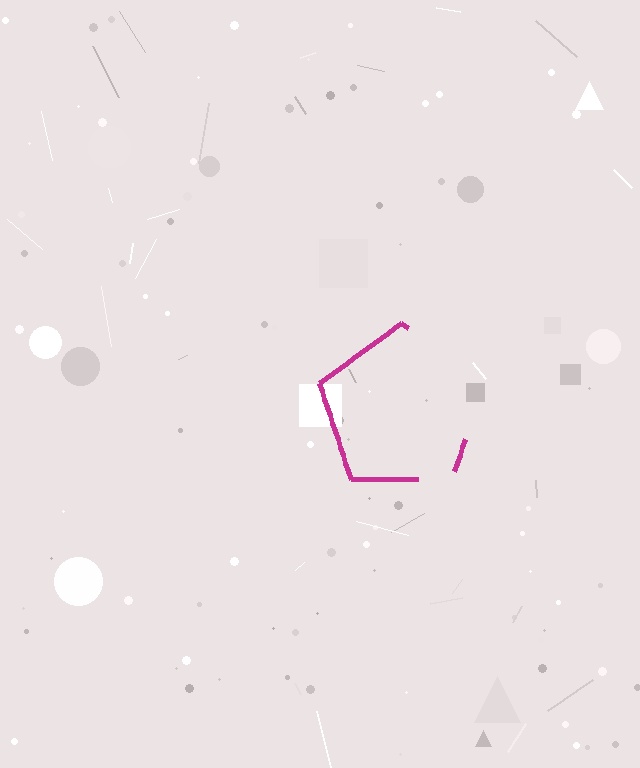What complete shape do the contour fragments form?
The contour fragments form a pentagon.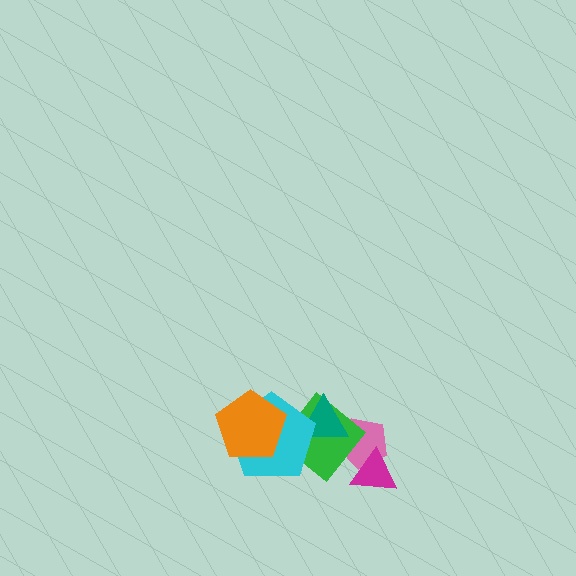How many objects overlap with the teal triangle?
3 objects overlap with the teal triangle.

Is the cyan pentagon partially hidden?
Yes, it is partially covered by another shape.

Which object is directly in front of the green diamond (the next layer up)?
The teal triangle is directly in front of the green diamond.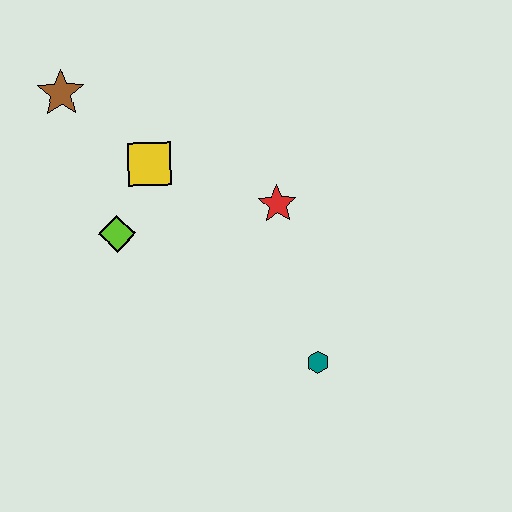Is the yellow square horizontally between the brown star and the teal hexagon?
Yes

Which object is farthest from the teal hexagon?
The brown star is farthest from the teal hexagon.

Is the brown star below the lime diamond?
No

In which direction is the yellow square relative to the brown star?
The yellow square is to the right of the brown star.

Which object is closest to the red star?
The yellow square is closest to the red star.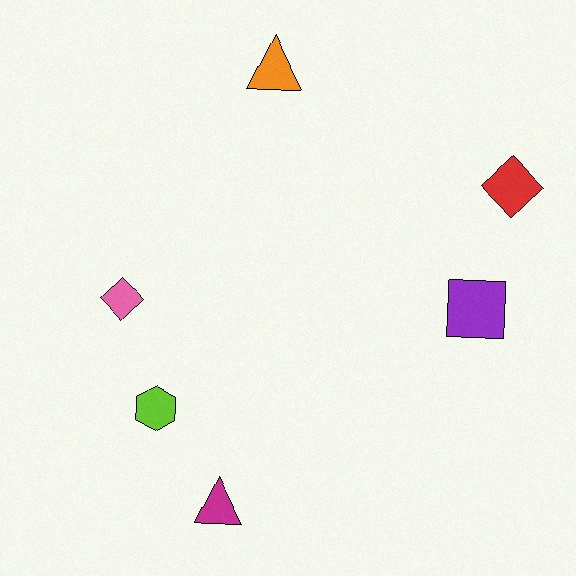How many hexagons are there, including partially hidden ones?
There is 1 hexagon.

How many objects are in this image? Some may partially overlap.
There are 6 objects.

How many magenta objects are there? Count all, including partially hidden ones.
There is 1 magenta object.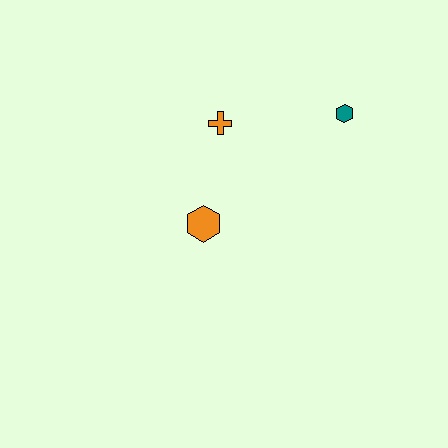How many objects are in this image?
There are 3 objects.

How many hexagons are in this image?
There are 2 hexagons.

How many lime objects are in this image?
There are no lime objects.